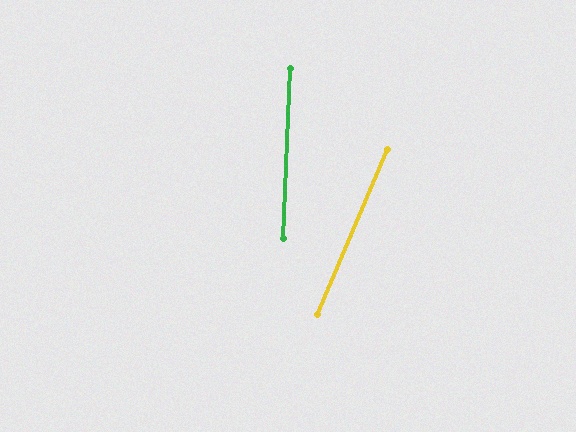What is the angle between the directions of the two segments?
Approximately 21 degrees.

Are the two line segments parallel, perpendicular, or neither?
Neither parallel nor perpendicular — they differ by about 21°.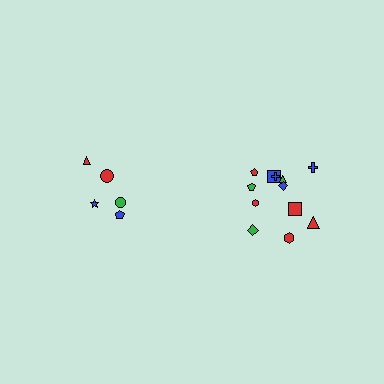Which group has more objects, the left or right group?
The right group.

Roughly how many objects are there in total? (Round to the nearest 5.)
Roughly 15 objects in total.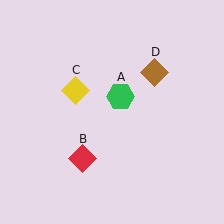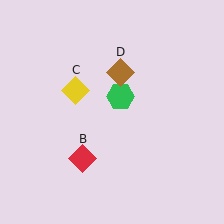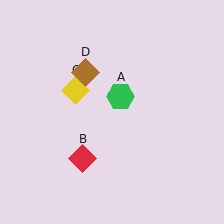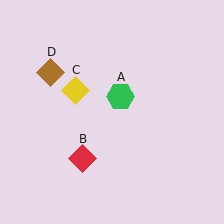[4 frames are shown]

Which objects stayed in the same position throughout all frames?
Green hexagon (object A) and red diamond (object B) and yellow diamond (object C) remained stationary.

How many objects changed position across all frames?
1 object changed position: brown diamond (object D).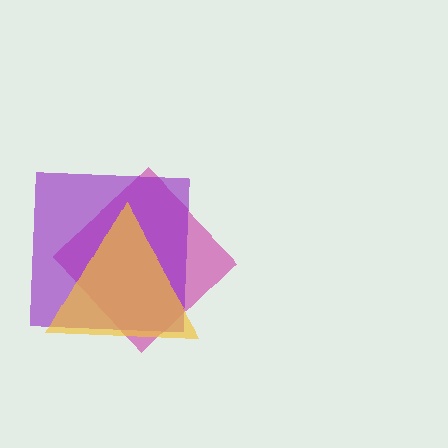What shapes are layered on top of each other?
The layered shapes are: a magenta diamond, a purple square, a yellow triangle.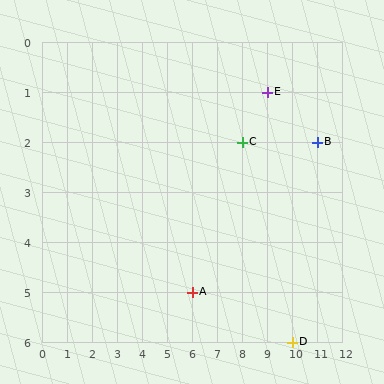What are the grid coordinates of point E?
Point E is at grid coordinates (9, 1).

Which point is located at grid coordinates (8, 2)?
Point C is at (8, 2).